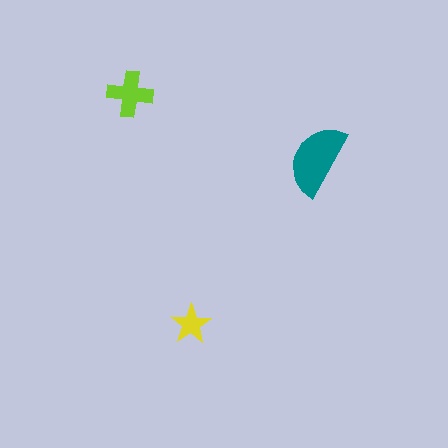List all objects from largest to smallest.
The teal semicircle, the lime cross, the yellow star.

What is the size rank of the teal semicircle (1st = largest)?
1st.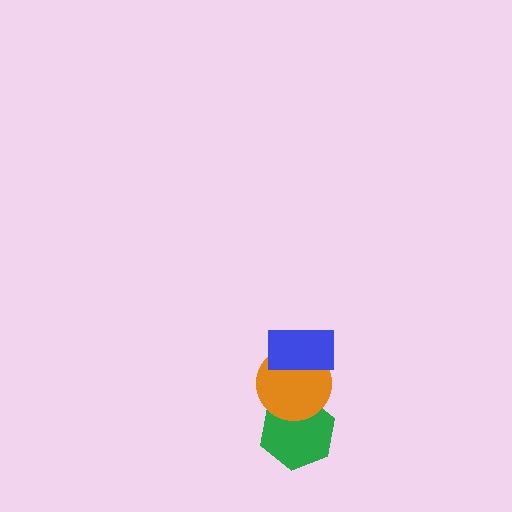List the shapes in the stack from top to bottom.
From top to bottom: the blue rectangle, the orange circle, the green hexagon.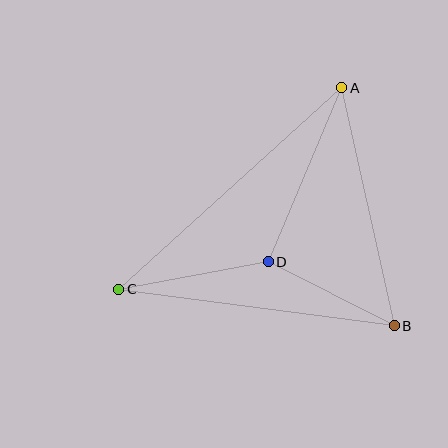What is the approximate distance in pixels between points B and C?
The distance between B and C is approximately 278 pixels.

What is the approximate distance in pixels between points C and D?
The distance between C and D is approximately 152 pixels.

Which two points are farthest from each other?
Points A and C are farthest from each other.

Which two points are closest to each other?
Points B and D are closest to each other.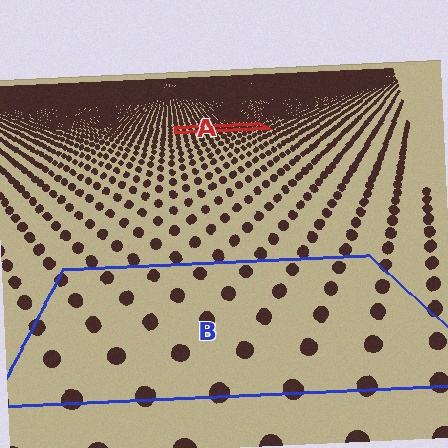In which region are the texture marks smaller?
The texture marks are smaller in region A, because it is farther away.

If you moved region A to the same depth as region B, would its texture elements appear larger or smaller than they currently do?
They would appear larger. At a closer depth, the same texture elements are projected at a bigger on-screen size.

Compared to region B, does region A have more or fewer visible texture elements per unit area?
Region A has more texture elements per unit area — they are packed more densely because it is farther away.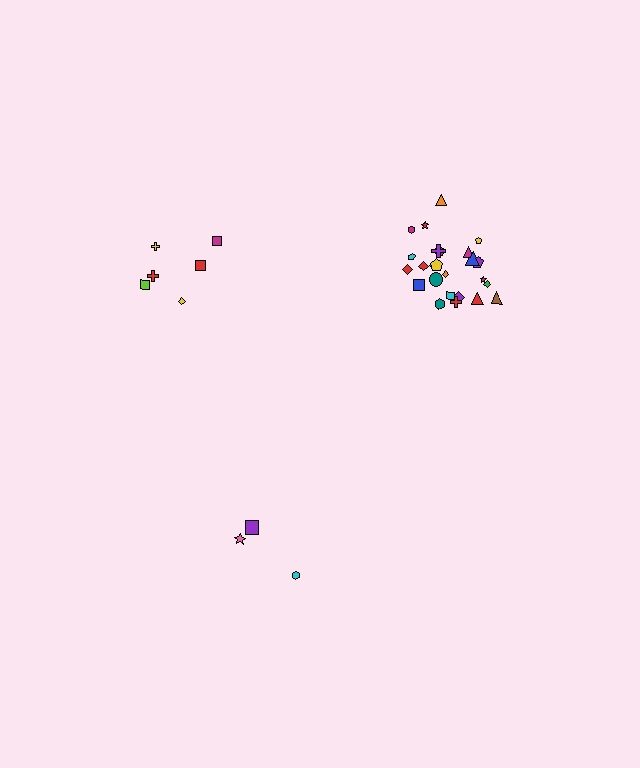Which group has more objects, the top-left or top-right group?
The top-right group.